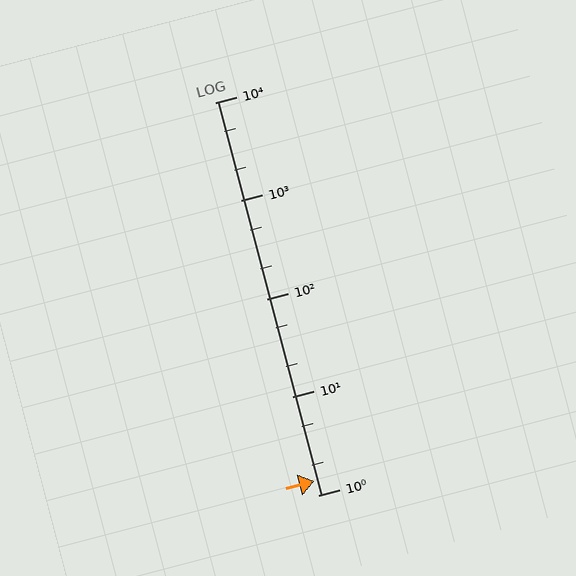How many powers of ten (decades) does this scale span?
The scale spans 4 decades, from 1 to 10000.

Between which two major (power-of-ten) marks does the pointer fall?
The pointer is between 1 and 10.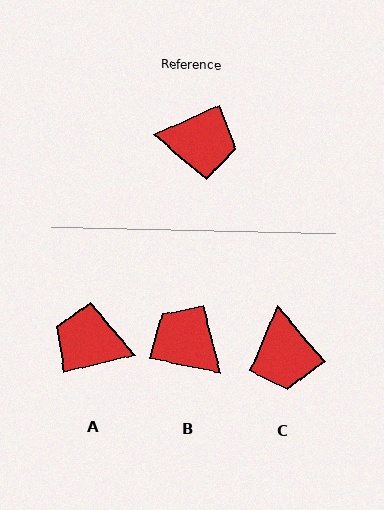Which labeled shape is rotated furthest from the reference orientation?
A, about 170 degrees away.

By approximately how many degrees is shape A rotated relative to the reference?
Approximately 170 degrees counter-clockwise.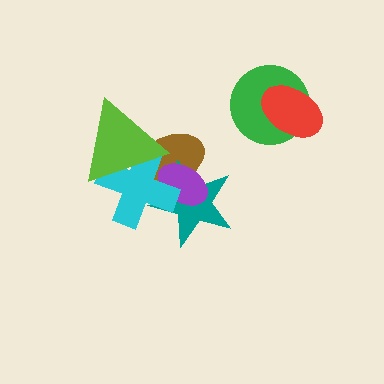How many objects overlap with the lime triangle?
2 objects overlap with the lime triangle.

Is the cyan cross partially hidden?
Yes, it is partially covered by another shape.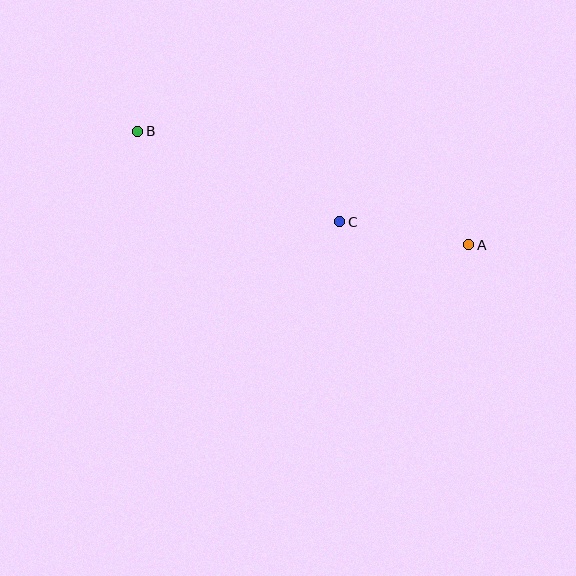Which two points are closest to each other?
Points A and C are closest to each other.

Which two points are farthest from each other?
Points A and B are farthest from each other.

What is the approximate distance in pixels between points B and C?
The distance between B and C is approximately 221 pixels.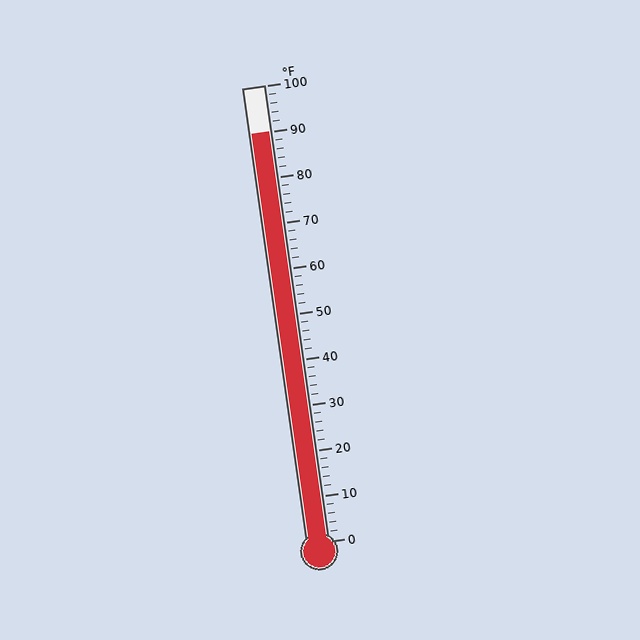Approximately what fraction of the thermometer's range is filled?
The thermometer is filled to approximately 90% of its range.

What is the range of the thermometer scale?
The thermometer scale ranges from 0°F to 100°F.